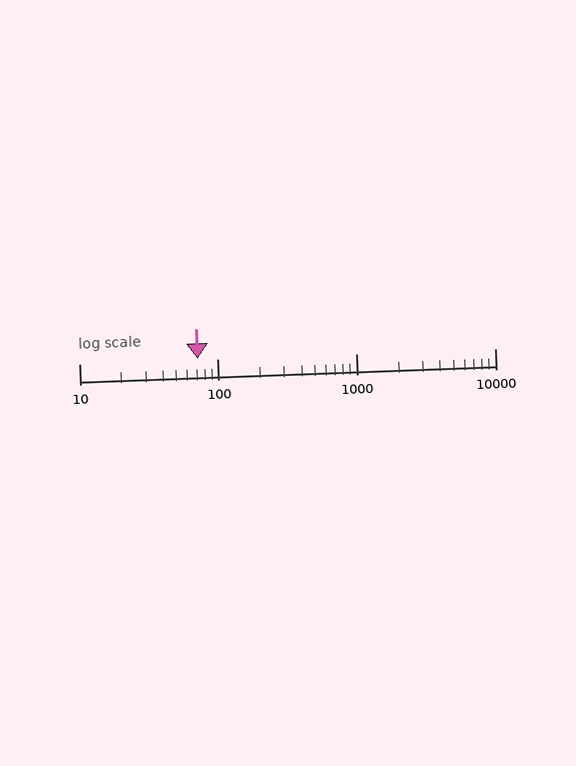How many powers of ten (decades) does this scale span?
The scale spans 3 decades, from 10 to 10000.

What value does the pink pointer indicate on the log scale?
The pointer indicates approximately 72.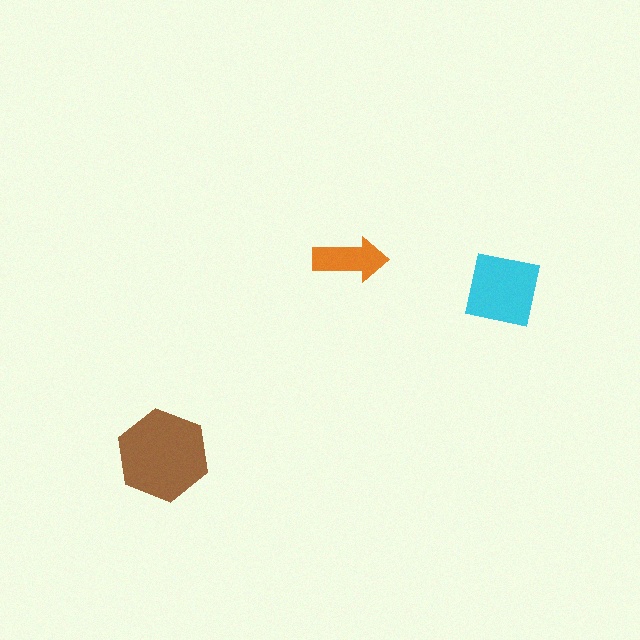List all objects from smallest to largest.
The orange arrow, the cyan square, the brown hexagon.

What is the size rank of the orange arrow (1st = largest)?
3rd.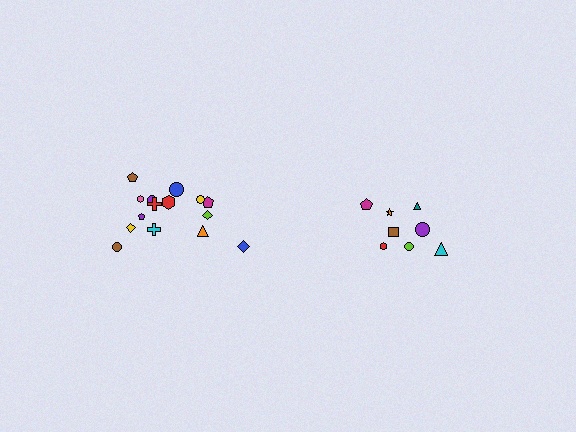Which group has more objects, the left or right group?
The left group.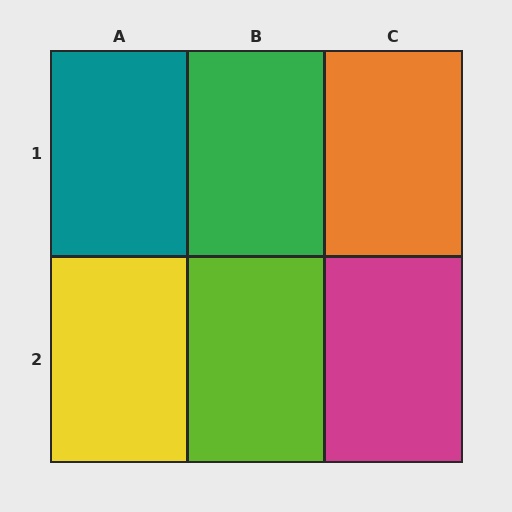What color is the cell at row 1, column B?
Green.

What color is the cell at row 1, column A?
Teal.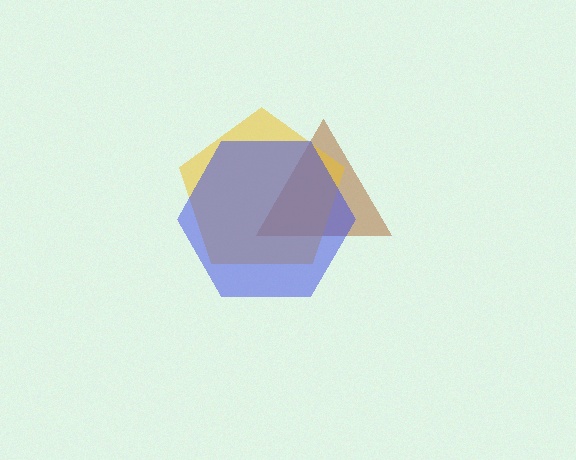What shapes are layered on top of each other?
The layered shapes are: a brown triangle, a yellow pentagon, a blue hexagon.